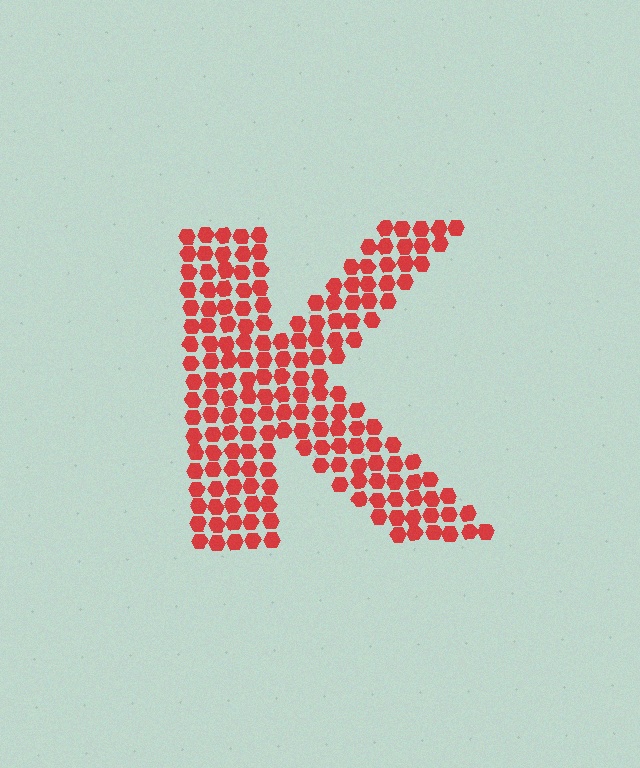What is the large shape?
The large shape is the letter K.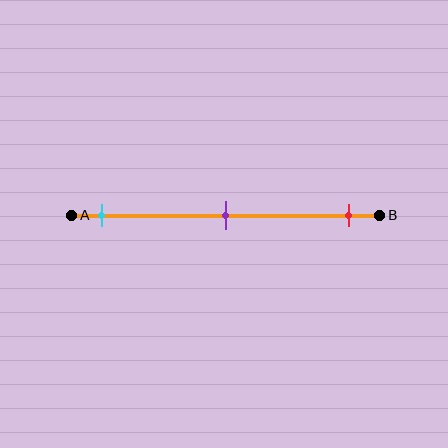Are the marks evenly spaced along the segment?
Yes, the marks are approximately evenly spaced.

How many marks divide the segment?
There are 3 marks dividing the segment.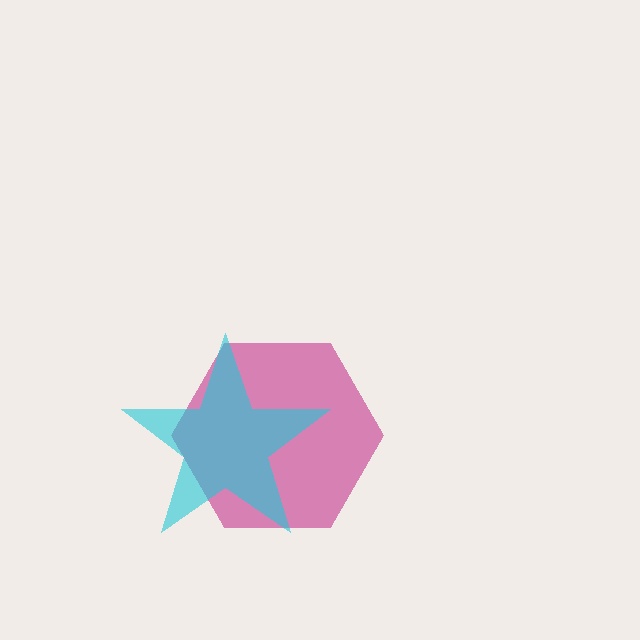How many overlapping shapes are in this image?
There are 2 overlapping shapes in the image.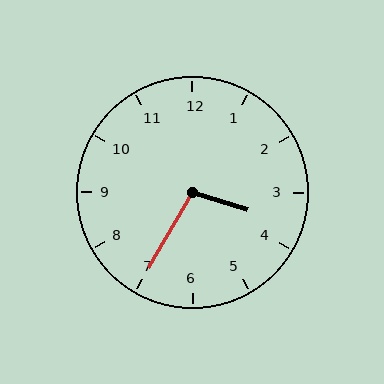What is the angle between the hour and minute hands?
Approximately 102 degrees.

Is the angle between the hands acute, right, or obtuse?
It is obtuse.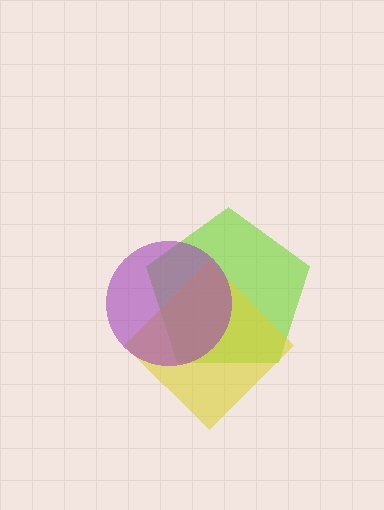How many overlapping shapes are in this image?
There are 3 overlapping shapes in the image.